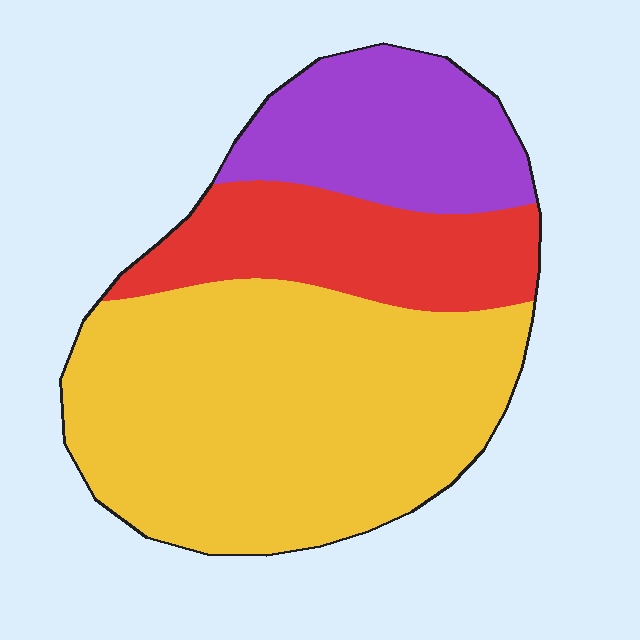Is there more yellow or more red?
Yellow.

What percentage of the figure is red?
Red takes up about one fifth (1/5) of the figure.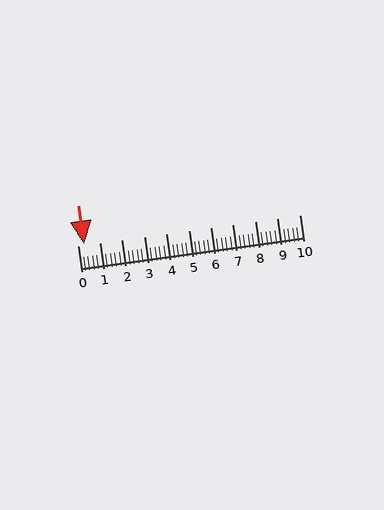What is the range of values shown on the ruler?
The ruler shows values from 0 to 10.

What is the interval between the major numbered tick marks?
The major tick marks are spaced 1 units apart.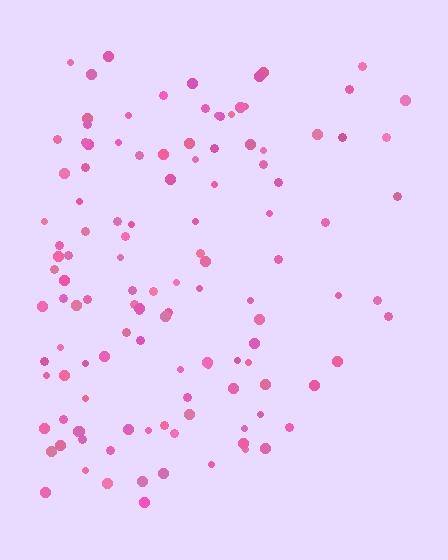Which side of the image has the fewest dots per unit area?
The right.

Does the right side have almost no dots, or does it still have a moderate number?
Still a moderate number, just noticeably fewer than the left.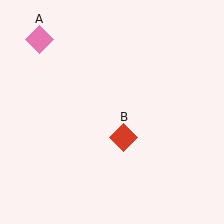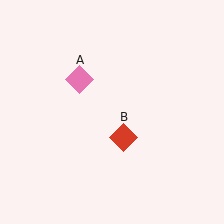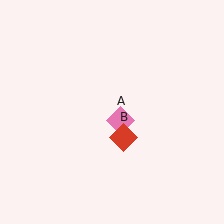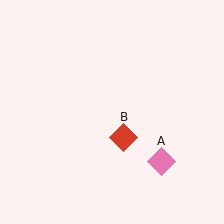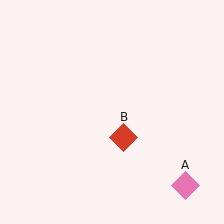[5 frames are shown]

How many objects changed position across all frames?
1 object changed position: pink diamond (object A).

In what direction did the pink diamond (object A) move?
The pink diamond (object A) moved down and to the right.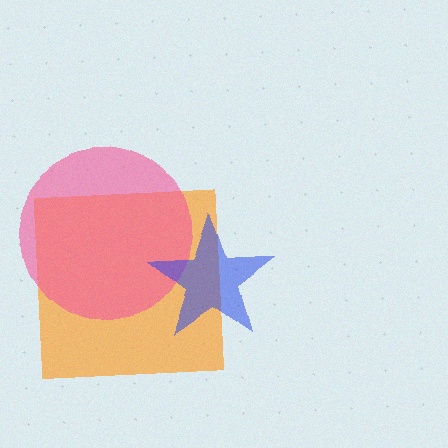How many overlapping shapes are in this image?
There are 3 overlapping shapes in the image.